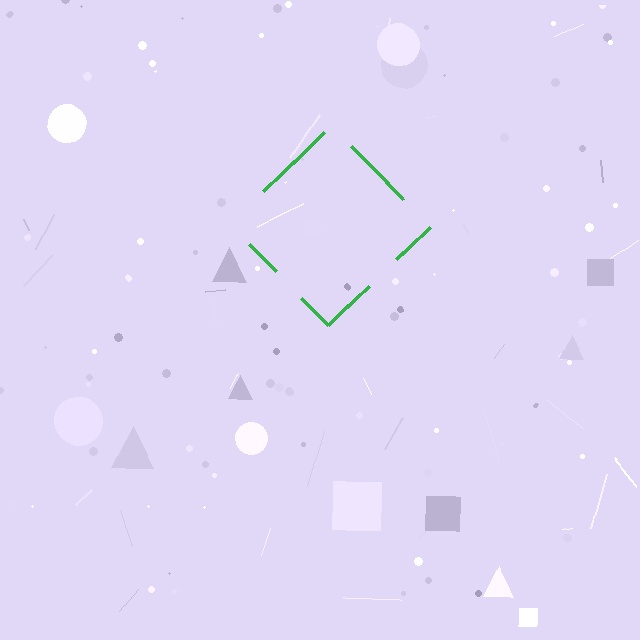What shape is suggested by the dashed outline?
The dashed outline suggests a diamond.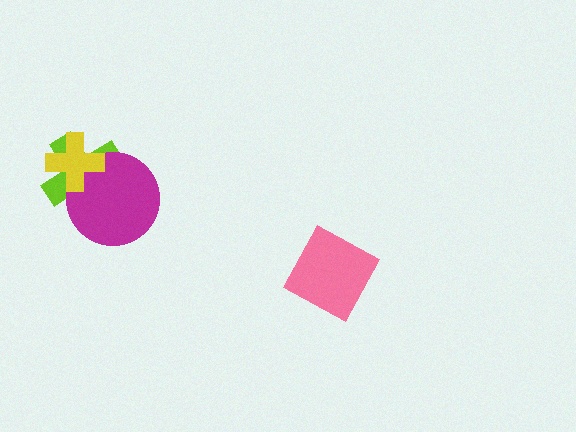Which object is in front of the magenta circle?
The yellow cross is in front of the magenta circle.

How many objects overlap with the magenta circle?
2 objects overlap with the magenta circle.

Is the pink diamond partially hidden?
No, no other shape covers it.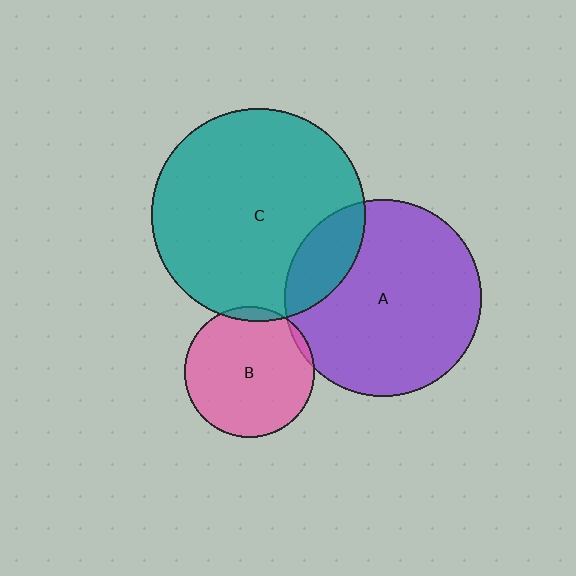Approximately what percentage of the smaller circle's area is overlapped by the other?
Approximately 20%.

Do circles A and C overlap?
Yes.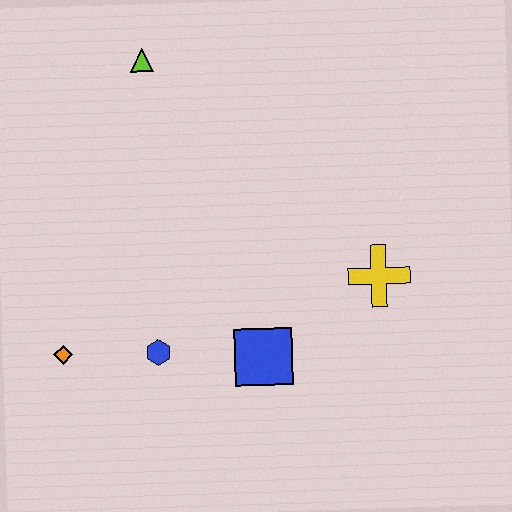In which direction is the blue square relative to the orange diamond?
The blue square is to the right of the orange diamond.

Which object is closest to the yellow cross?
The blue square is closest to the yellow cross.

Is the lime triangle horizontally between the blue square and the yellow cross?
No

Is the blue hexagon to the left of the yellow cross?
Yes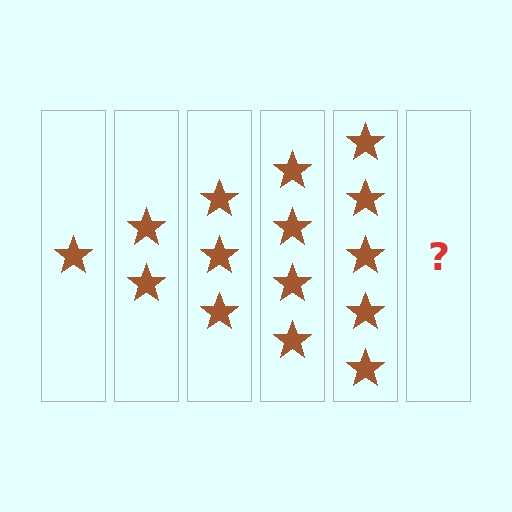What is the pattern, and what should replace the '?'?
The pattern is that each step adds one more star. The '?' should be 6 stars.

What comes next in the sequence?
The next element should be 6 stars.